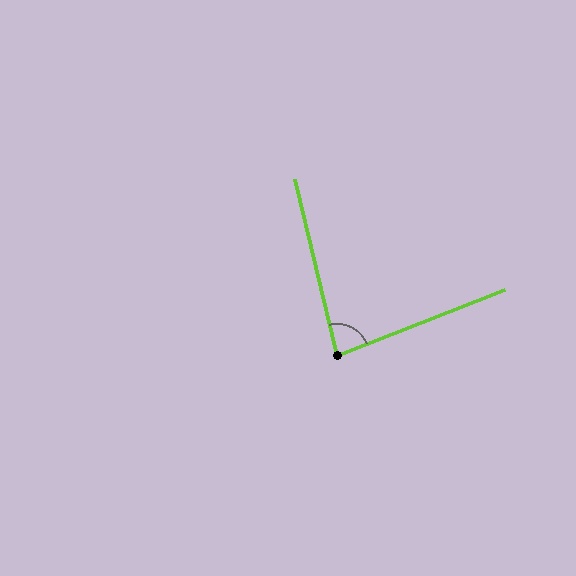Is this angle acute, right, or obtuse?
It is acute.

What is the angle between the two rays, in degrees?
Approximately 82 degrees.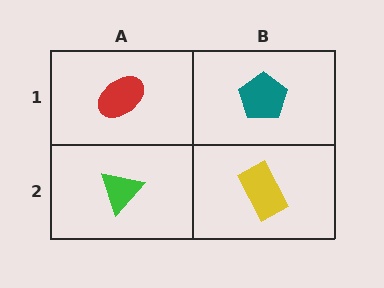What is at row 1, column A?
A red ellipse.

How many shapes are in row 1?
2 shapes.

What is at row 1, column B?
A teal pentagon.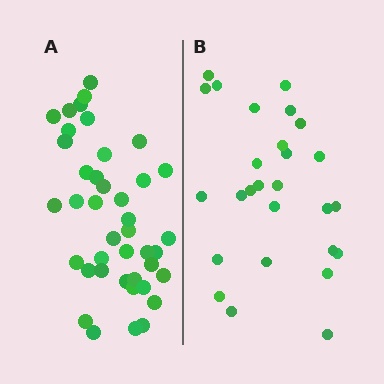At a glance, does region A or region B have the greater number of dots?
Region A (the left region) has more dots.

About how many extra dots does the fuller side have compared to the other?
Region A has approximately 15 more dots than region B.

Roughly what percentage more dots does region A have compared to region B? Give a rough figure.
About 50% more.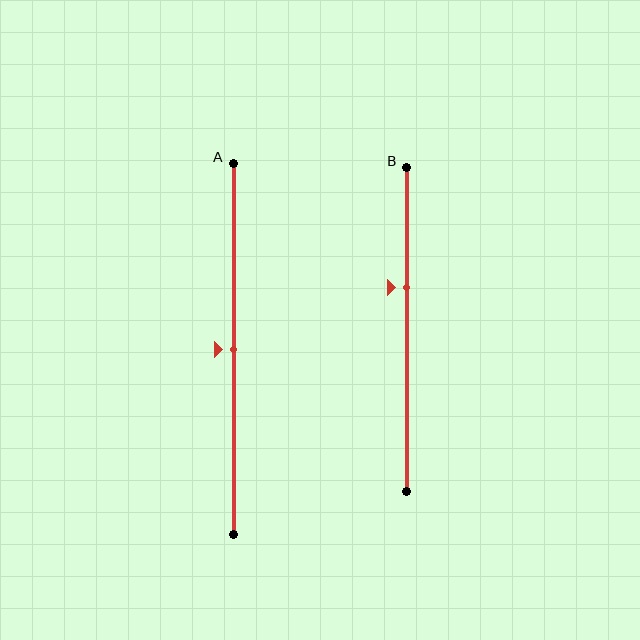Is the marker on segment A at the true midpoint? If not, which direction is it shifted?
Yes, the marker on segment A is at the true midpoint.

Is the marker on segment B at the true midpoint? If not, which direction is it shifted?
No, the marker on segment B is shifted upward by about 13% of the segment length.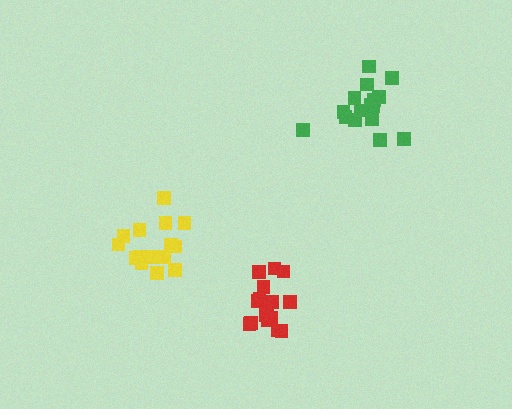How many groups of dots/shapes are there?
There are 3 groups.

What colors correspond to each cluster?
The clusters are colored: red, yellow, green.